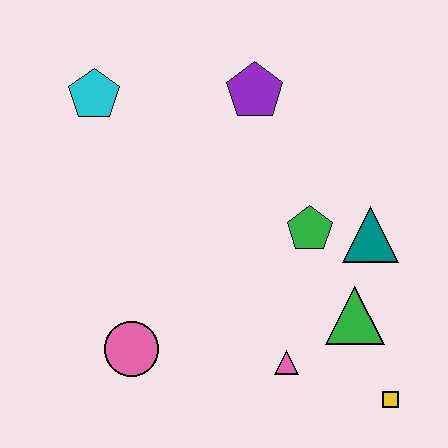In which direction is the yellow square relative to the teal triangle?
The yellow square is below the teal triangle.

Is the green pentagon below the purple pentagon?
Yes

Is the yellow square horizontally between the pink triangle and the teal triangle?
No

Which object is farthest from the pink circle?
The purple pentagon is farthest from the pink circle.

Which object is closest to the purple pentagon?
The green pentagon is closest to the purple pentagon.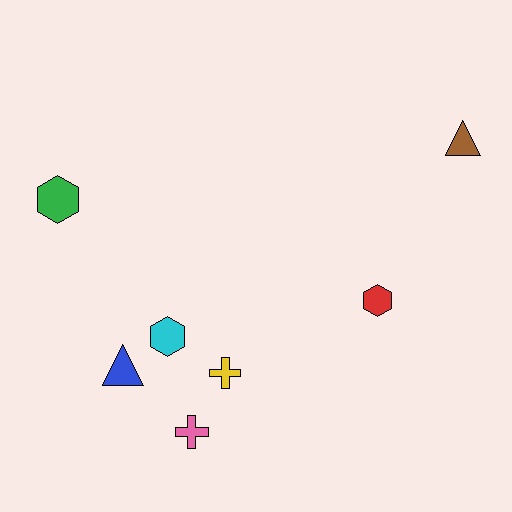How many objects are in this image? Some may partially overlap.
There are 7 objects.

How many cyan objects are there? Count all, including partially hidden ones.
There is 1 cyan object.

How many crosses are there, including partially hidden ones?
There are 2 crosses.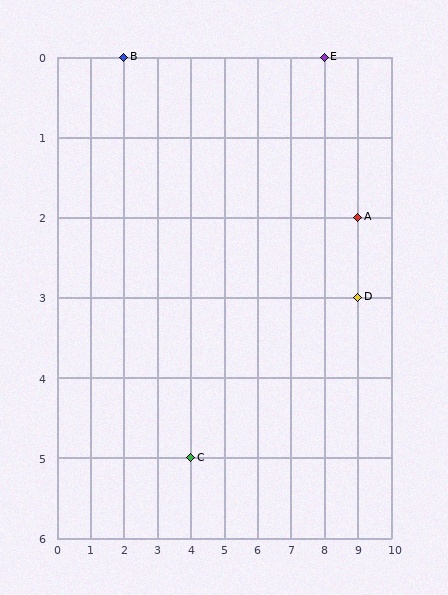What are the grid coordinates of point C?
Point C is at grid coordinates (4, 5).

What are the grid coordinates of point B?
Point B is at grid coordinates (2, 0).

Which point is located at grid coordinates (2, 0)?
Point B is at (2, 0).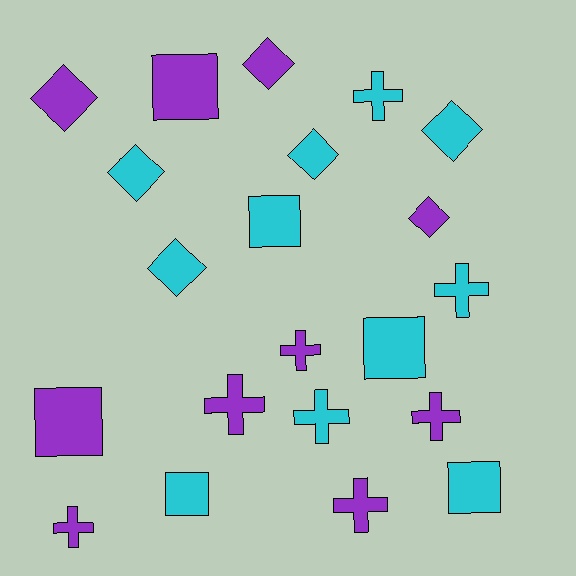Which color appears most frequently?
Cyan, with 11 objects.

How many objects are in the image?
There are 21 objects.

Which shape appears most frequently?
Cross, with 8 objects.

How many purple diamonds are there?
There are 3 purple diamonds.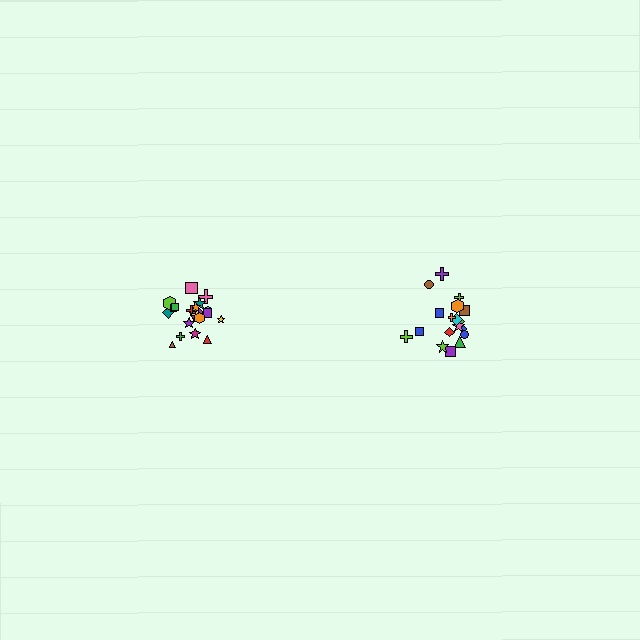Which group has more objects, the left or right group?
The left group.